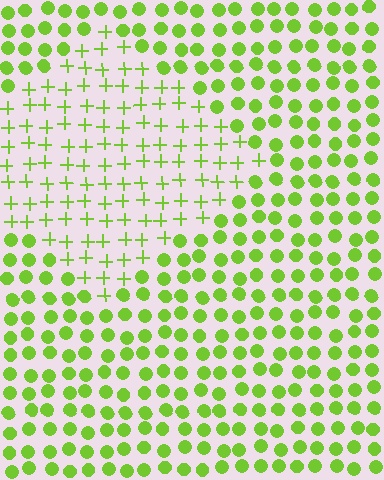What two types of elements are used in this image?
The image uses plus signs inside the diamond region and circles outside it.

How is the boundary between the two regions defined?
The boundary is defined by a change in element shape: plus signs inside vs. circles outside. All elements share the same color and spacing.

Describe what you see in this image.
The image is filled with small lime elements arranged in a uniform grid. A diamond-shaped region contains plus signs, while the surrounding area contains circles. The boundary is defined purely by the change in element shape.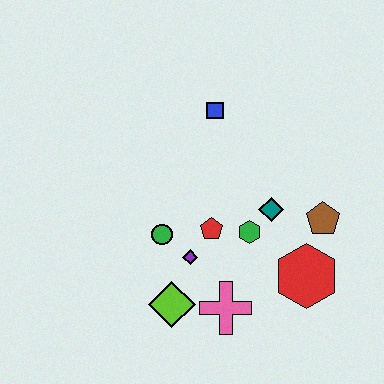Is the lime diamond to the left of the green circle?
No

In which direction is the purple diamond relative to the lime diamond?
The purple diamond is above the lime diamond.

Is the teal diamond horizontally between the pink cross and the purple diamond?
No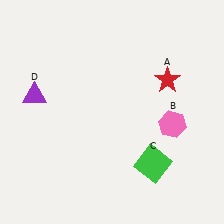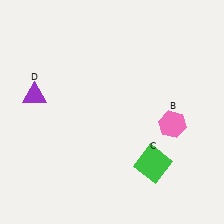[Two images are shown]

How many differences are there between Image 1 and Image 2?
There is 1 difference between the two images.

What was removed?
The red star (A) was removed in Image 2.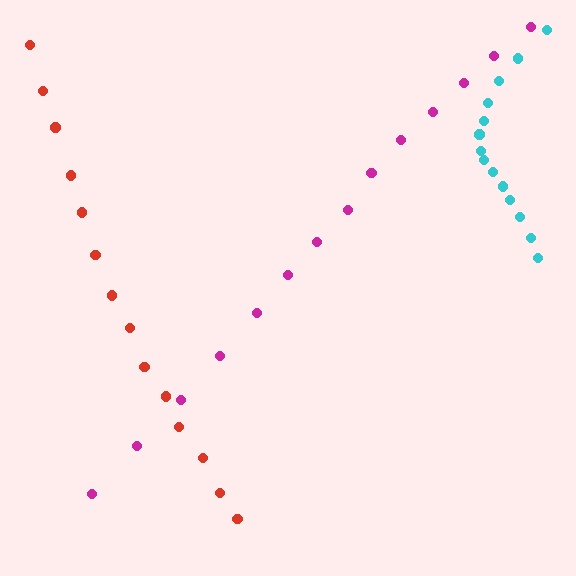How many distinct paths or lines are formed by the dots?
There are 3 distinct paths.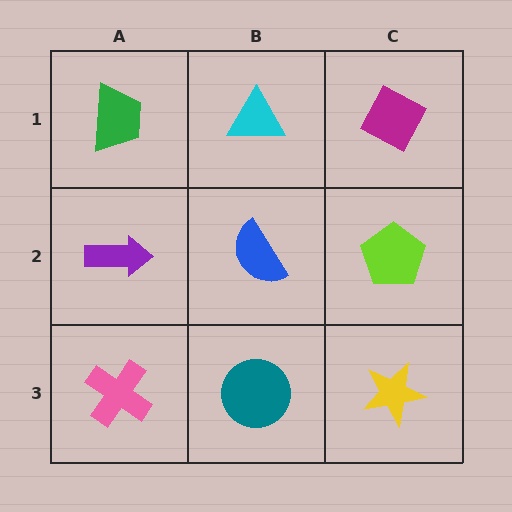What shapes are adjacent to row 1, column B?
A blue semicircle (row 2, column B), a green trapezoid (row 1, column A), a magenta diamond (row 1, column C).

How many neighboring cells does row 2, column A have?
3.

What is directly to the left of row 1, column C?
A cyan triangle.